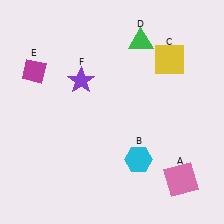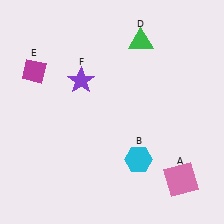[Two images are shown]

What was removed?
The yellow square (C) was removed in Image 2.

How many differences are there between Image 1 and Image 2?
There is 1 difference between the two images.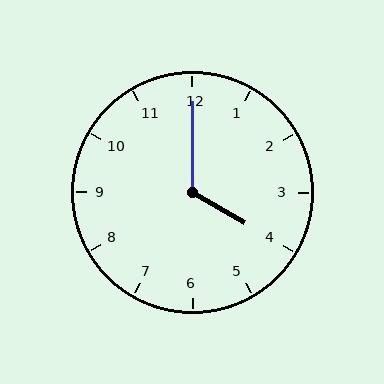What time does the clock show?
4:00.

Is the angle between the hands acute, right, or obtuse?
It is obtuse.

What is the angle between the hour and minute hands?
Approximately 120 degrees.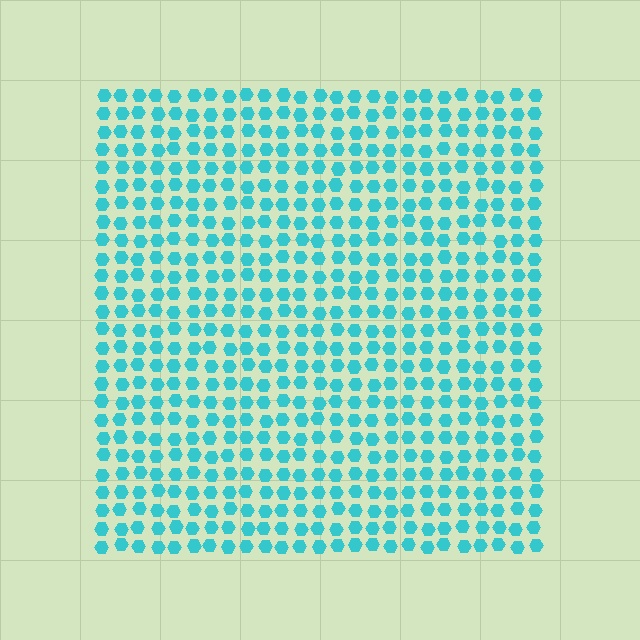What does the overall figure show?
The overall figure shows a square.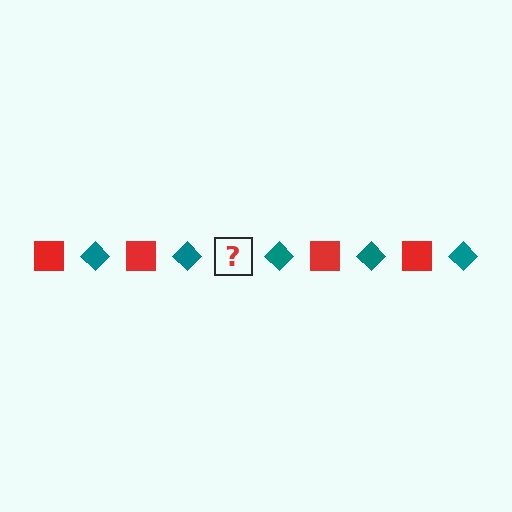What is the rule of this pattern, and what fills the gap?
The rule is that the pattern alternates between red square and teal diamond. The gap should be filled with a red square.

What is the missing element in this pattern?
The missing element is a red square.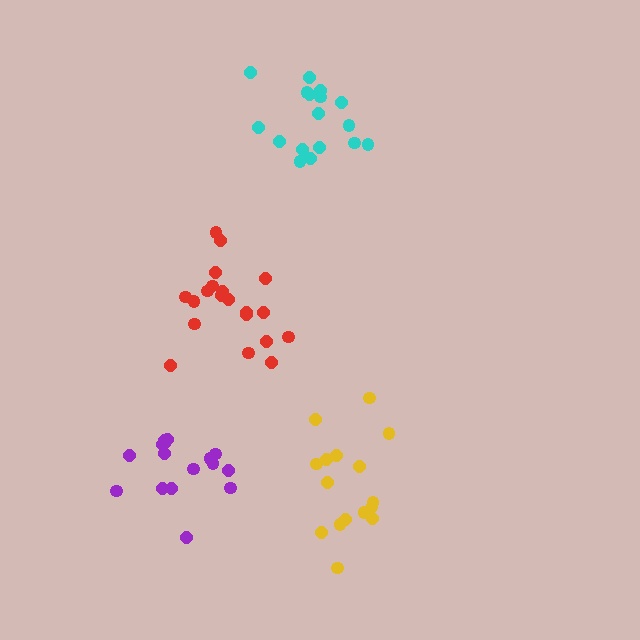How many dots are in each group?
Group 1: 16 dots, Group 2: 17 dots, Group 3: 20 dots, Group 4: 16 dots (69 total).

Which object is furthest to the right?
The yellow cluster is rightmost.